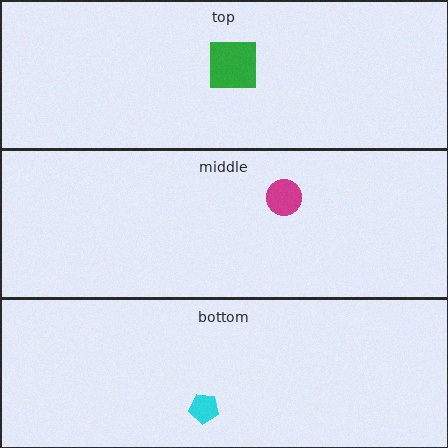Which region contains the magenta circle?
The middle region.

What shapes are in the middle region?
The magenta circle.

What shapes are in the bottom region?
The cyan pentagon.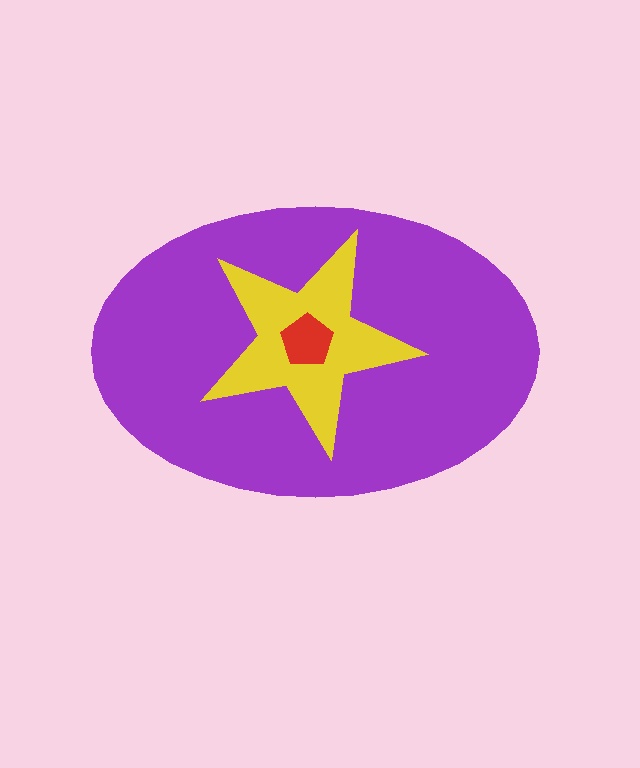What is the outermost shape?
The purple ellipse.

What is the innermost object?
The red pentagon.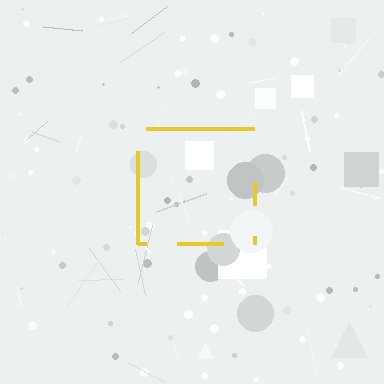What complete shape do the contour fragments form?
The contour fragments form a square.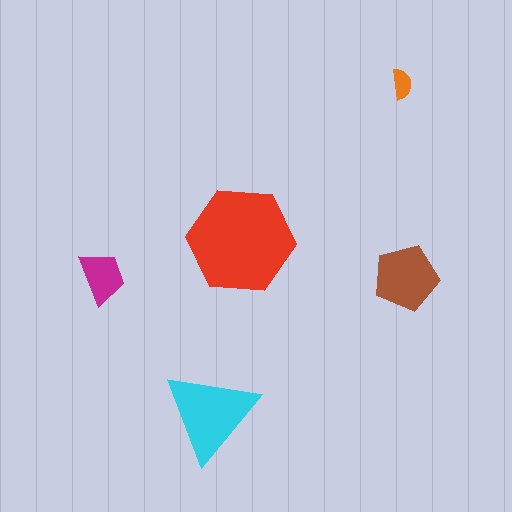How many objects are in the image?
There are 5 objects in the image.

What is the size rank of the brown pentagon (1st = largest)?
3rd.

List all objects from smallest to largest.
The orange semicircle, the magenta trapezoid, the brown pentagon, the cyan triangle, the red hexagon.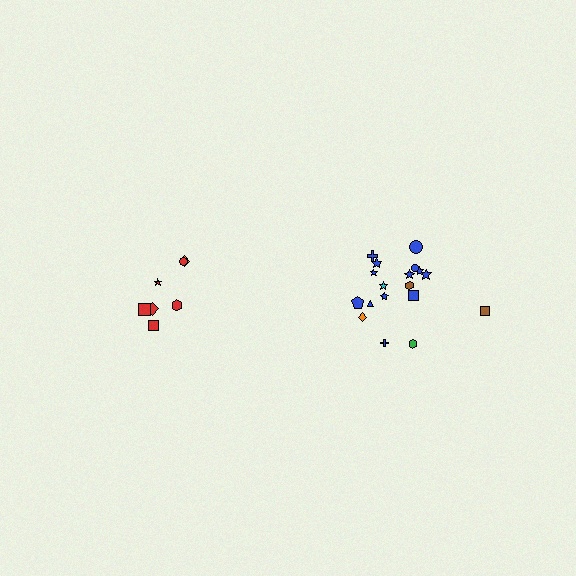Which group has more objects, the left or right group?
The right group.